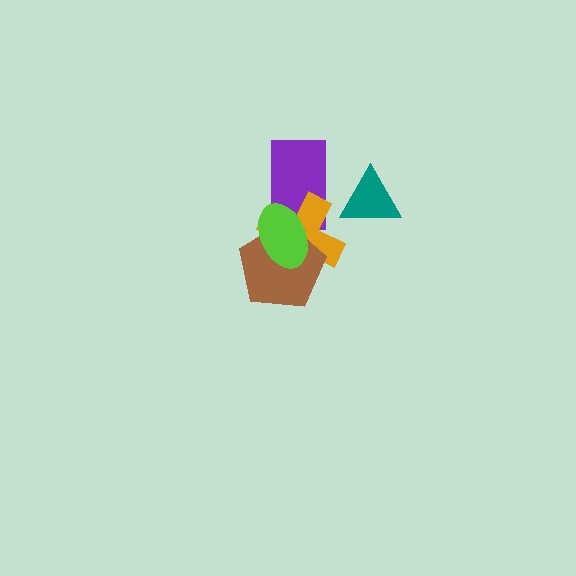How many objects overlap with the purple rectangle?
2 objects overlap with the purple rectangle.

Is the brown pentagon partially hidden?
Yes, it is partially covered by another shape.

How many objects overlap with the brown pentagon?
2 objects overlap with the brown pentagon.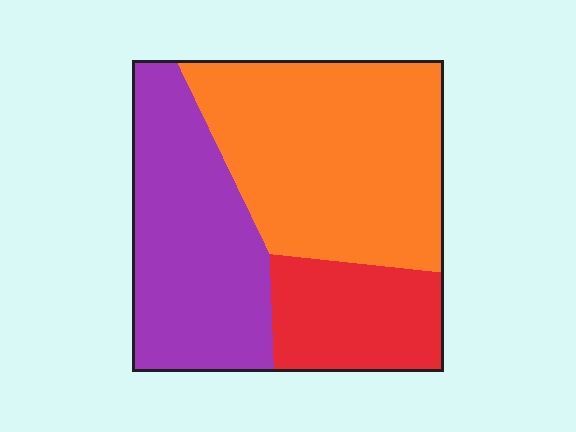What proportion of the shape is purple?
Purple covers roughly 35% of the shape.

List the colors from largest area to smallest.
From largest to smallest: orange, purple, red.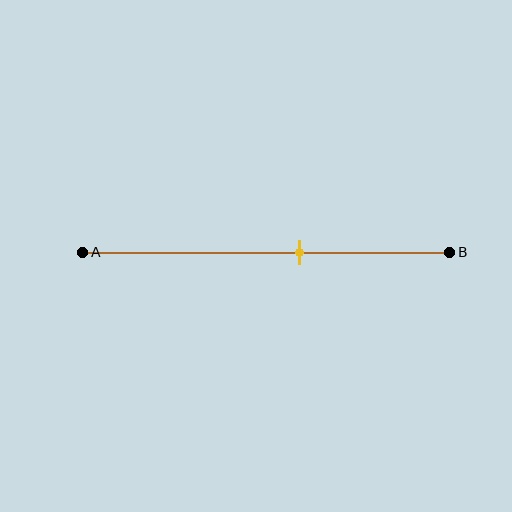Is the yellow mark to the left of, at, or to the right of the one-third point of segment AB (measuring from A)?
The yellow mark is to the right of the one-third point of segment AB.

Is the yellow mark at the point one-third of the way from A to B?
No, the mark is at about 60% from A, not at the 33% one-third point.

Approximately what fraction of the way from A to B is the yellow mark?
The yellow mark is approximately 60% of the way from A to B.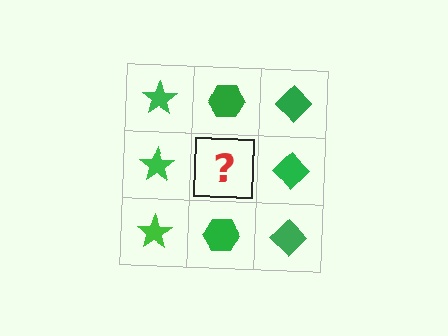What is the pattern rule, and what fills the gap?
The rule is that each column has a consistent shape. The gap should be filled with a green hexagon.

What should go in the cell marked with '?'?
The missing cell should contain a green hexagon.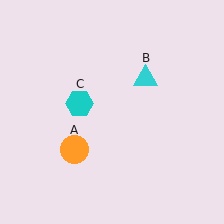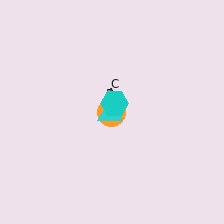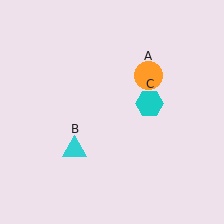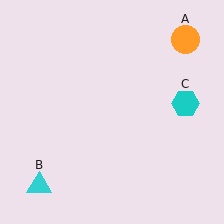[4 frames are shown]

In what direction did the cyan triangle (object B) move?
The cyan triangle (object B) moved down and to the left.